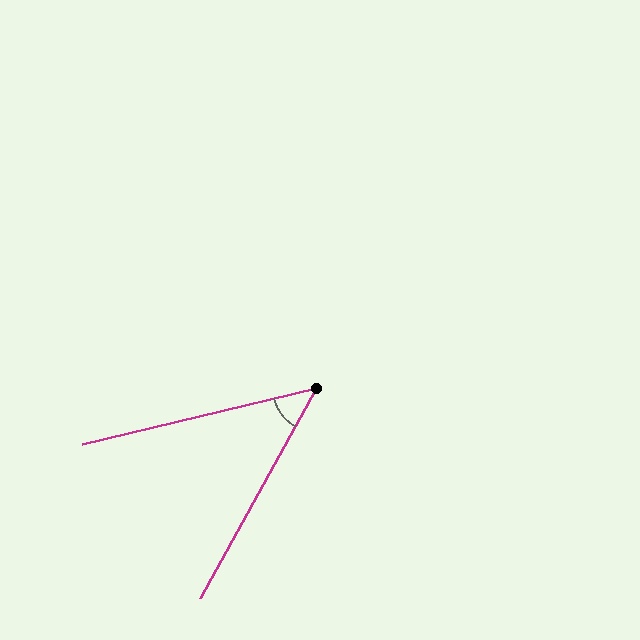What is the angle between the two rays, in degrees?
Approximately 48 degrees.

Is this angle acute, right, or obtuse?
It is acute.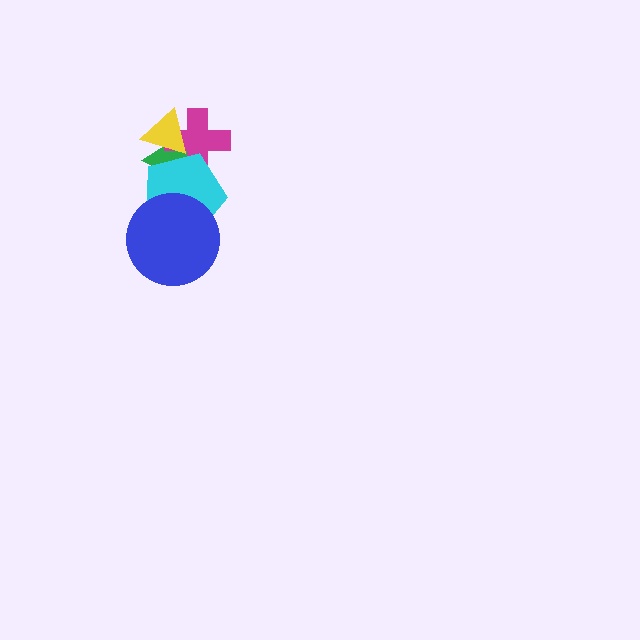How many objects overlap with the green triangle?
3 objects overlap with the green triangle.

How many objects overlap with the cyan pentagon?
4 objects overlap with the cyan pentagon.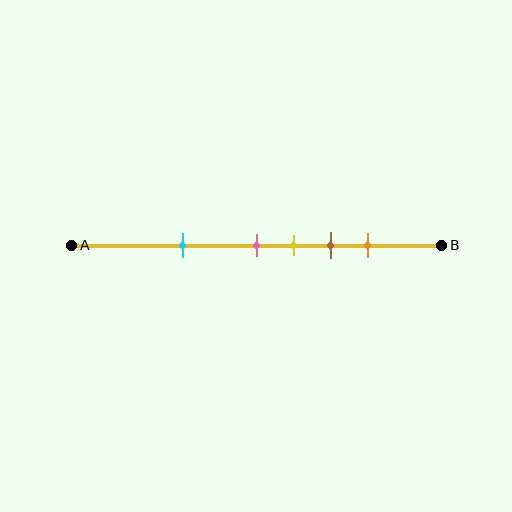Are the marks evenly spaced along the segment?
No, the marks are not evenly spaced.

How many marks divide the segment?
There are 5 marks dividing the segment.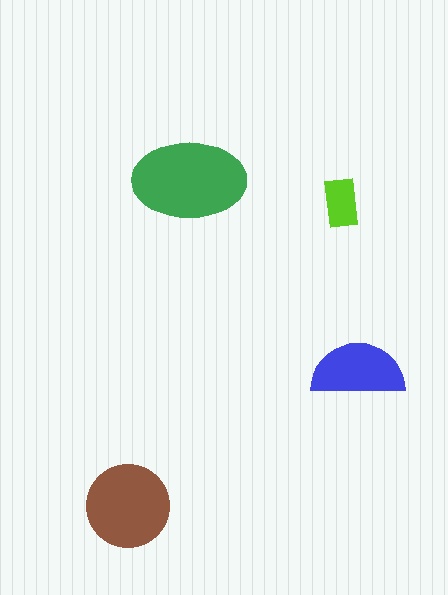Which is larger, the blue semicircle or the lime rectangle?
The blue semicircle.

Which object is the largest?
The green ellipse.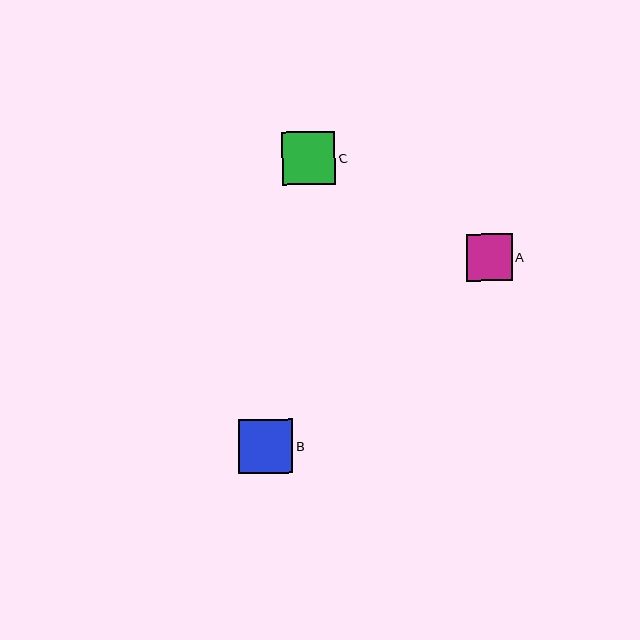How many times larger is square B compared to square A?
Square B is approximately 1.2 times the size of square A.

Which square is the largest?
Square B is the largest with a size of approximately 54 pixels.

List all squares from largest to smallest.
From largest to smallest: B, C, A.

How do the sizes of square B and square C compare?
Square B and square C are approximately the same size.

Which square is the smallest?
Square A is the smallest with a size of approximately 46 pixels.